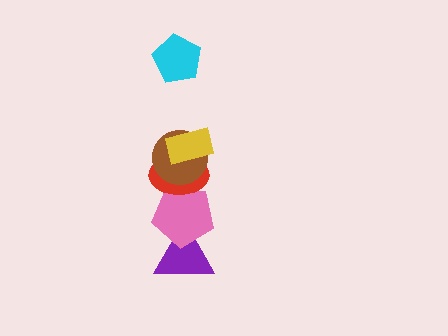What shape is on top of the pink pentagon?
The red ellipse is on top of the pink pentagon.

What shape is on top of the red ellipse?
The brown circle is on top of the red ellipse.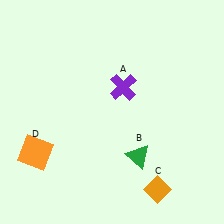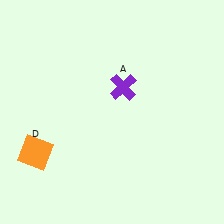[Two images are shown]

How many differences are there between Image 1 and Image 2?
There are 2 differences between the two images.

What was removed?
The orange diamond (C), the green triangle (B) were removed in Image 2.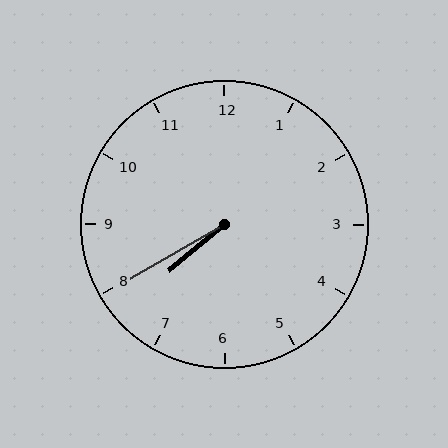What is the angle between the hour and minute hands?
Approximately 10 degrees.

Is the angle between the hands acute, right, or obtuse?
It is acute.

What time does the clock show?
7:40.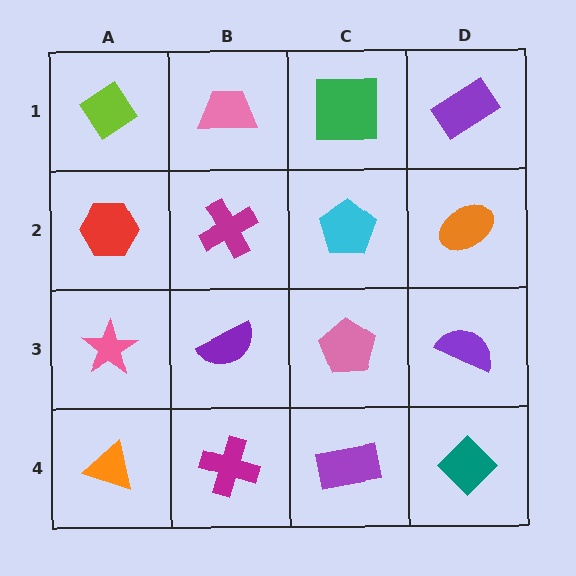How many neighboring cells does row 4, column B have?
3.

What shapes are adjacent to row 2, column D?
A purple rectangle (row 1, column D), a purple semicircle (row 3, column D), a cyan pentagon (row 2, column C).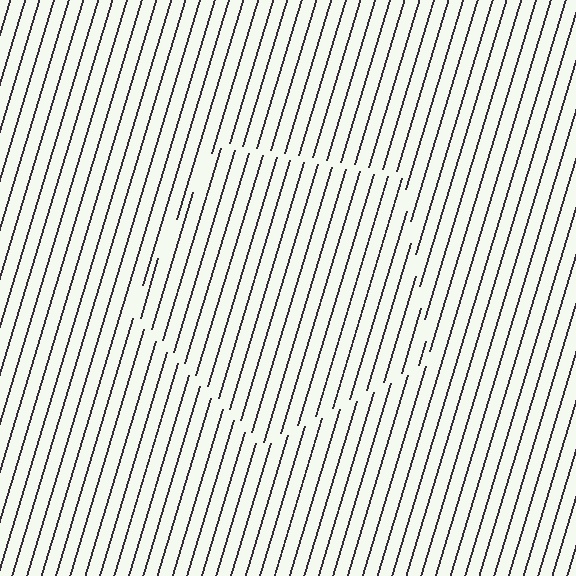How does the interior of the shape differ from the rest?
The interior of the shape contains the same grating, shifted by half a period — the contour is defined by the phase discontinuity where line-ends from the inner and outer gratings abut.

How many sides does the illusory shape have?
5 sides — the line-ends trace a pentagon.